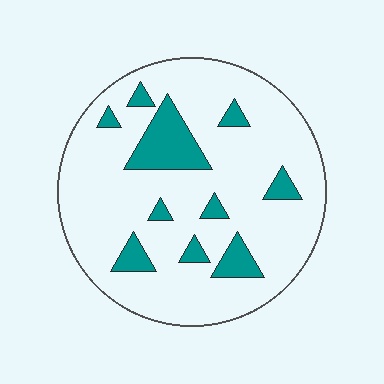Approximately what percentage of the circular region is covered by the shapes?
Approximately 15%.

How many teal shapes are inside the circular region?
10.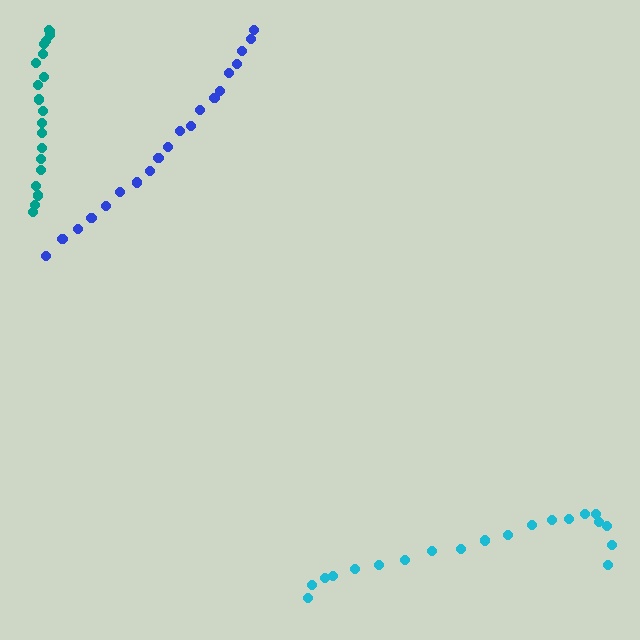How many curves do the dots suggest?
There are 3 distinct paths.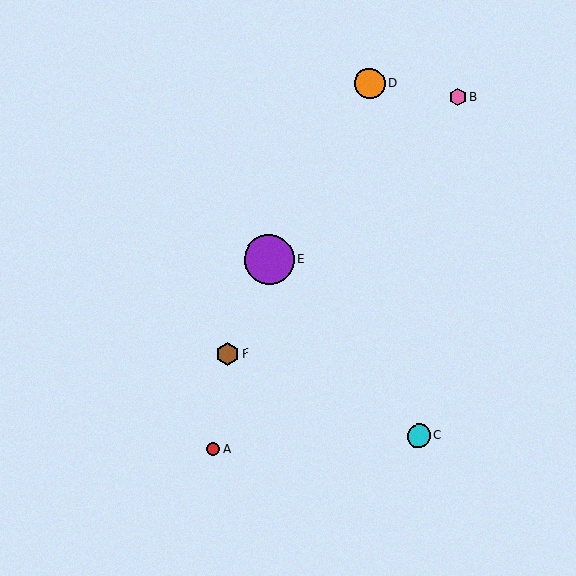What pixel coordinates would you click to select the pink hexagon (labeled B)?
Click at (457, 97) to select the pink hexagon B.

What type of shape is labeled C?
Shape C is a cyan circle.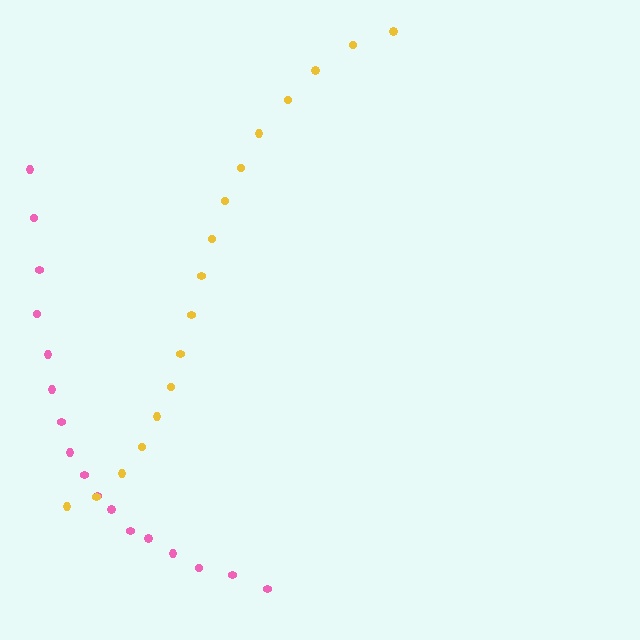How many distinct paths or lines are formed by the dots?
There are 2 distinct paths.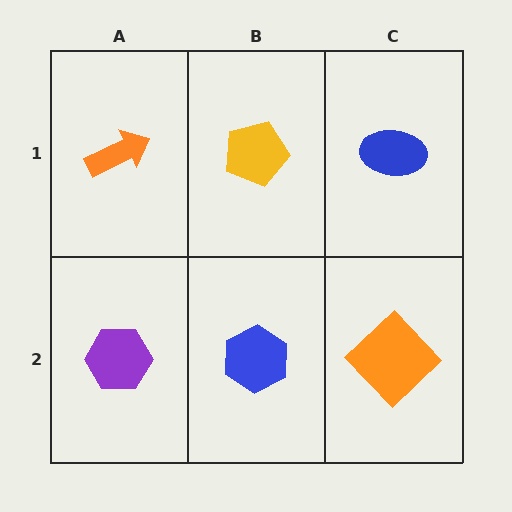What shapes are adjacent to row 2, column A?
An orange arrow (row 1, column A), a blue hexagon (row 2, column B).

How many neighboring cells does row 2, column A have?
2.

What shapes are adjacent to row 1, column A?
A purple hexagon (row 2, column A), a yellow pentagon (row 1, column B).